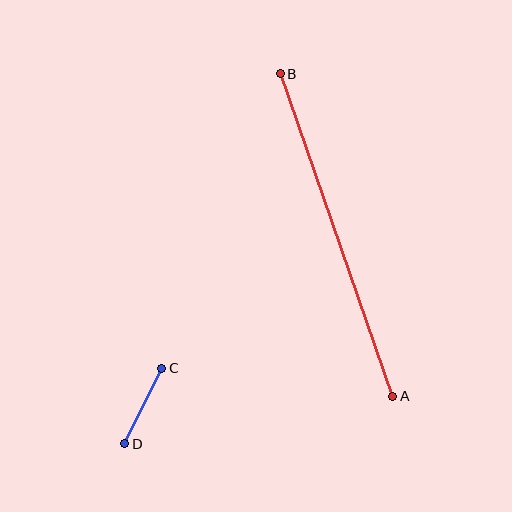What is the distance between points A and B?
The distance is approximately 342 pixels.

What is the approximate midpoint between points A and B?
The midpoint is at approximately (337, 235) pixels.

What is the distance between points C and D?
The distance is approximately 84 pixels.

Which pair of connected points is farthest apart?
Points A and B are farthest apart.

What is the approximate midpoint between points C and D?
The midpoint is at approximately (143, 406) pixels.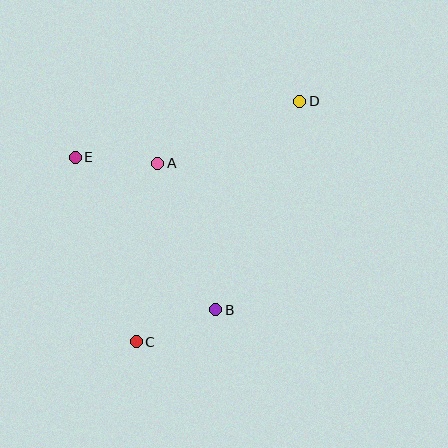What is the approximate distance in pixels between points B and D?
The distance between B and D is approximately 225 pixels.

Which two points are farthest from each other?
Points C and D are farthest from each other.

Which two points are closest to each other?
Points A and E are closest to each other.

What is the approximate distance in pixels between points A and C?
The distance between A and C is approximately 180 pixels.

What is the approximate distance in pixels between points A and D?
The distance between A and D is approximately 155 pixels.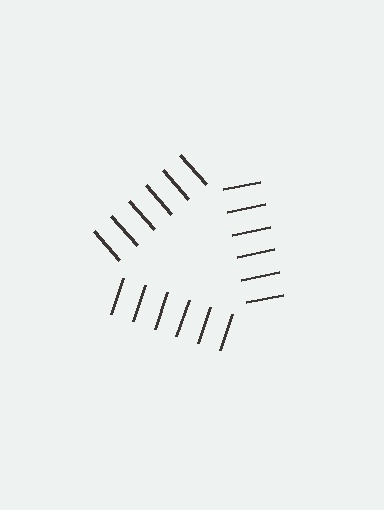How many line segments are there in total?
18 — 6 along each of the 3 edges.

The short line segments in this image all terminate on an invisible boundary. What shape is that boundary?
An illusory triangle — the line segments terminate on its edges but no continuous stroke is drawn.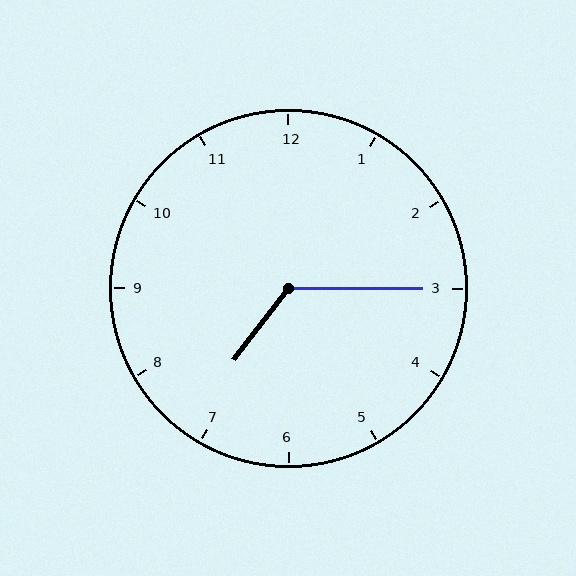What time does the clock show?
7:15.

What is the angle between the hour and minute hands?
Approximately 128 degrees.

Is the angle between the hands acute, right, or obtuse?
It is obtuse.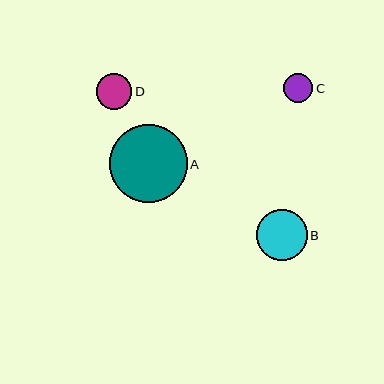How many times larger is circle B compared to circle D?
Circle B is approximately 1.4 times the size of circle D.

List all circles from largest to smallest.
From largest to smallest: A, B, D, C.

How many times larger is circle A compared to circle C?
Circle A is approximately 2.7 times the size of circle C.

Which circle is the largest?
Circle A is the largest with a size of approximately 78 pixels.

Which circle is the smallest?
Circle C is the smallest with a size of approximately 29 pixels.